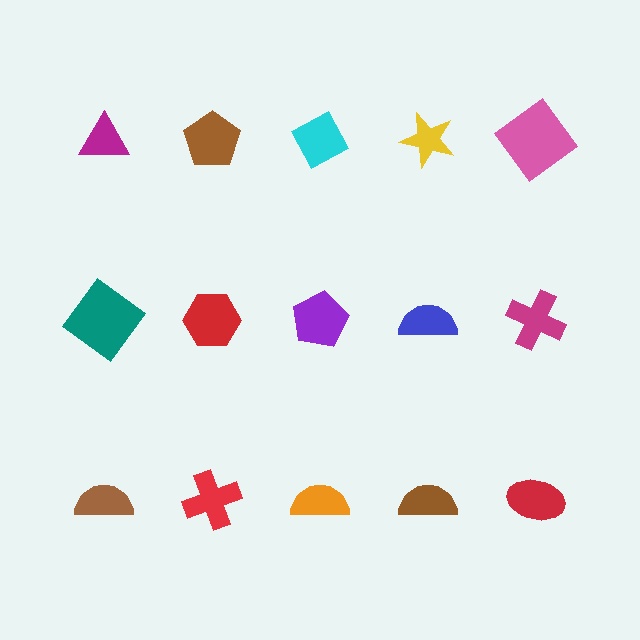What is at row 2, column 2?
A red hexagon.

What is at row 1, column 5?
A pink diamond.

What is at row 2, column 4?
A blue semicircle.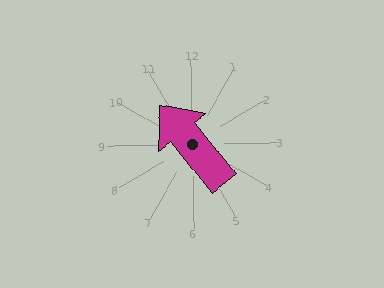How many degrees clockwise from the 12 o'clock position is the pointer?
Approximately 322 degrees.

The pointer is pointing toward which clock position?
Roughly 11 o'clock.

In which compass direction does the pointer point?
Northwest.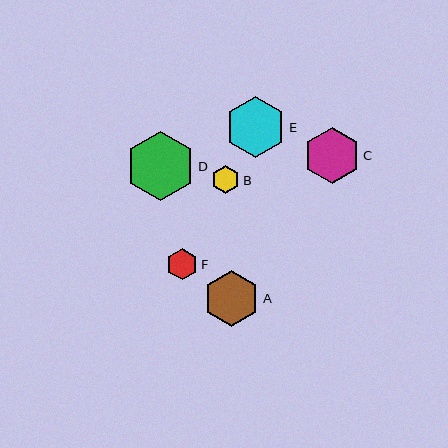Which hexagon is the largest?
Hexagon D is the largest with a size of approximately 69 pixels.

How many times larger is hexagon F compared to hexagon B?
Hexagon F is approximately 1.1 times the size of hexagon B.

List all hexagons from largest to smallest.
From largest to smallest: D, E, C, A, F, B.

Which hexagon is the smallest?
Hexagon B is the smallest with a size of approximately 28 pixels.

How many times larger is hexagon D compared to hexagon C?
Hexagon D is approximately 1.2 times the size of hexagon C.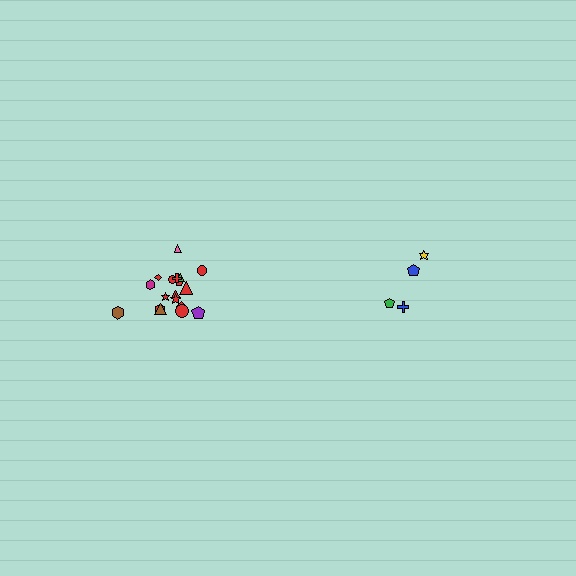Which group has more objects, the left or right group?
The left group.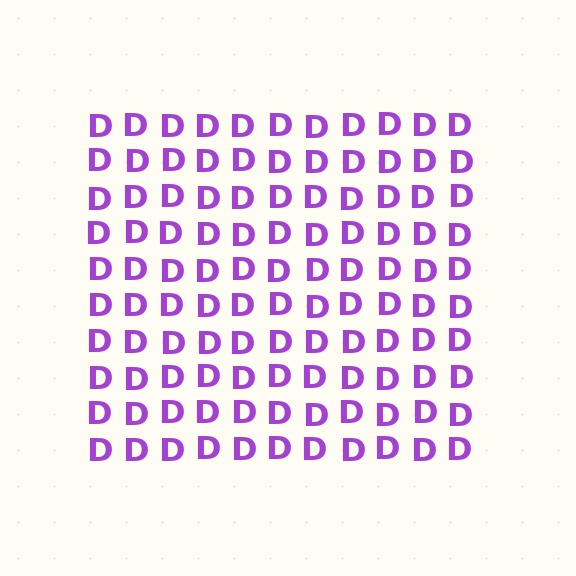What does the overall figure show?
The overall figure shows a square.